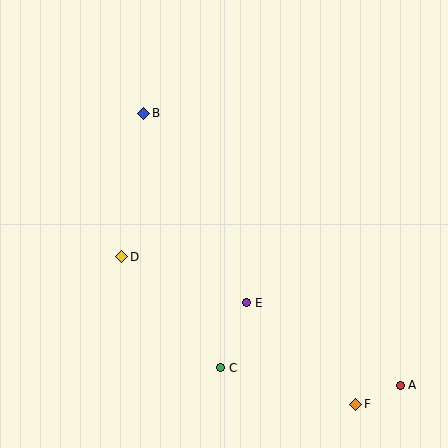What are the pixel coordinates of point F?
Point F is at (356, 404).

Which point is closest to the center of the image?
Point E at (247, 303) is closest to the center.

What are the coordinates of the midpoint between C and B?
The midpoint between C and B is at (182, 241).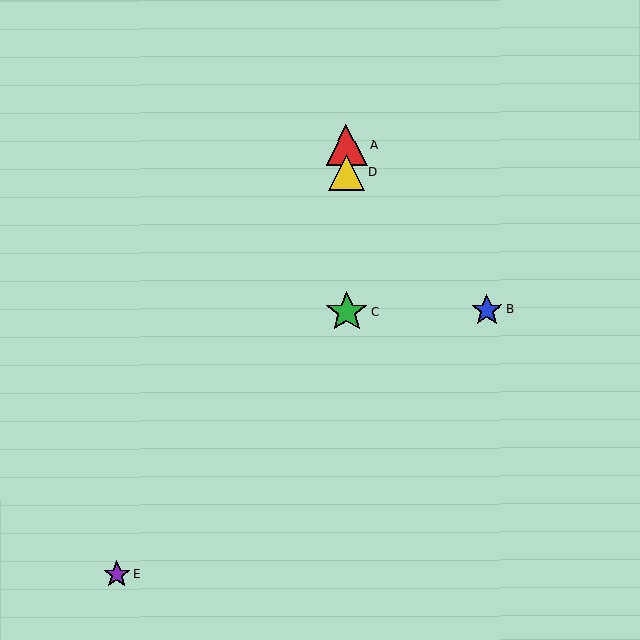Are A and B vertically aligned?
No, A is at x≈346 and B is at x≈487.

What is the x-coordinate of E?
Object E is at x≈117.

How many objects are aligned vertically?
3 objects (A, C, D) are aligned vertically.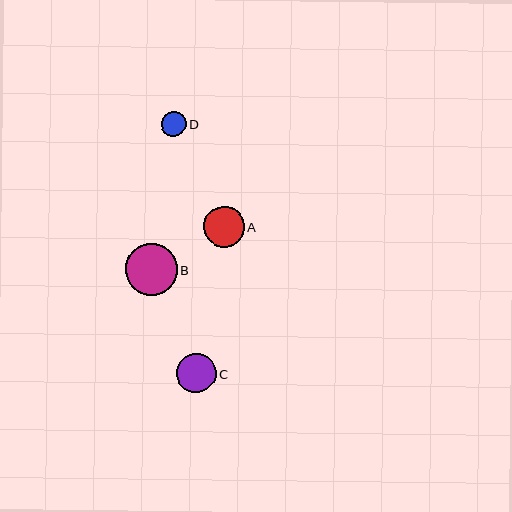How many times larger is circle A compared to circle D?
Circle A is approximately 1.6 times the size of circle D.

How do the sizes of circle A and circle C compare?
Circle A and circle C are approximately the same size.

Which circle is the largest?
Circle B is the largest with a size of approximately 51 pixels.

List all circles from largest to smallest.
From largest to smallest: B, A, C, D.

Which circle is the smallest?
Circle D is the smallest with a size of approximately 25 pixels.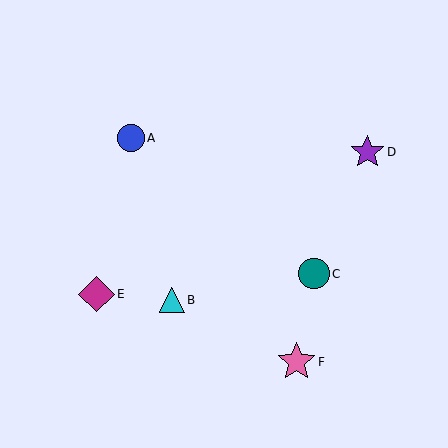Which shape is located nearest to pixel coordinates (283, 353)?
The pink star (labeled F) at (296, 362) is nearest to that location.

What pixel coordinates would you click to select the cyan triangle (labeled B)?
Click at (172, 300) to select the cyan triangle B.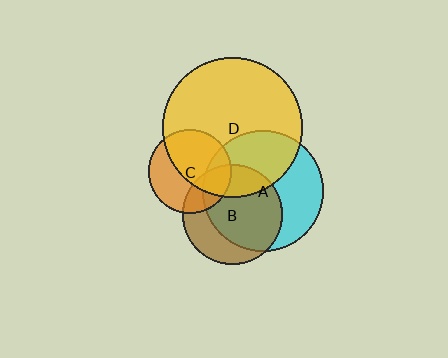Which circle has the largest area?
Circle D (yellow).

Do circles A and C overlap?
Yes.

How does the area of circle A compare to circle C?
Approximately 2.1 times.